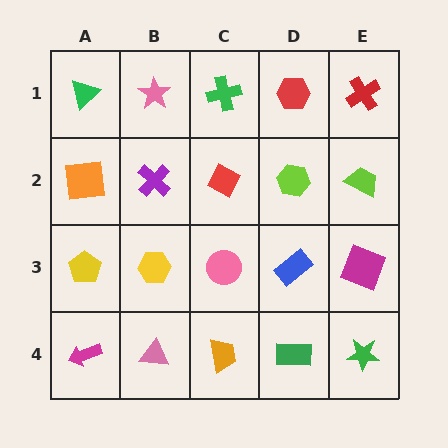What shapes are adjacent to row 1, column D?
A lime hexagon (row 2, column D), a green cross (row 1, column C), a red cross (row 1, column E).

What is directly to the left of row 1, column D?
A green cross.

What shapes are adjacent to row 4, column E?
A magenta square (row 3, column E), a green rectangle (row 4, column D).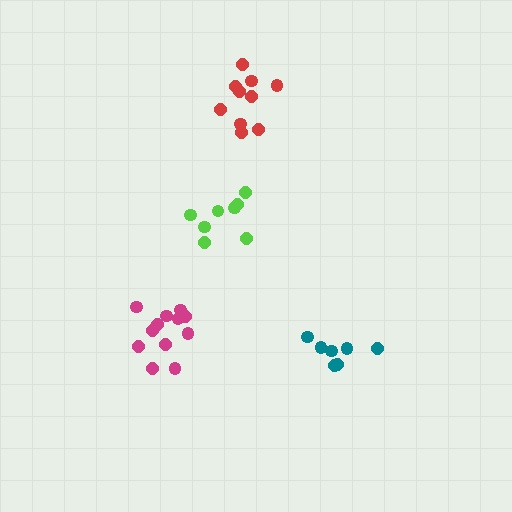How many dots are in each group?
Group 1: 12 dots, Group 2: 8 dots, Group 3: 7 dots, Group 4: 10 dots (37 total).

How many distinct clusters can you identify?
There are 4 distinct clusters.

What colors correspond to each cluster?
The clusters are colored: magenta, lime, teal, red.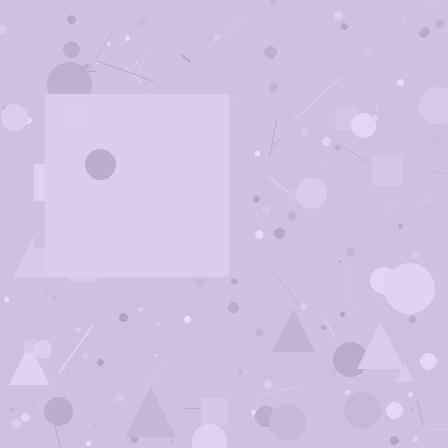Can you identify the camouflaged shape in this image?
The camouflaged shape is a square.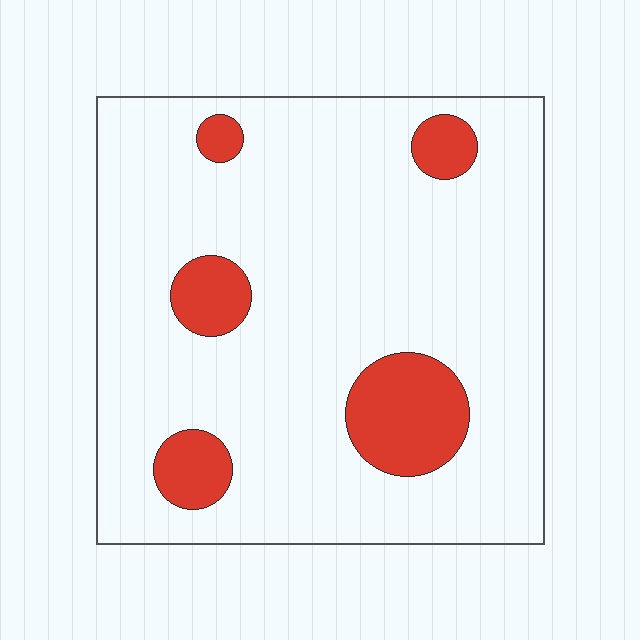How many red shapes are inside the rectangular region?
5.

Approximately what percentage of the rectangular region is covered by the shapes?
Approximately 15%.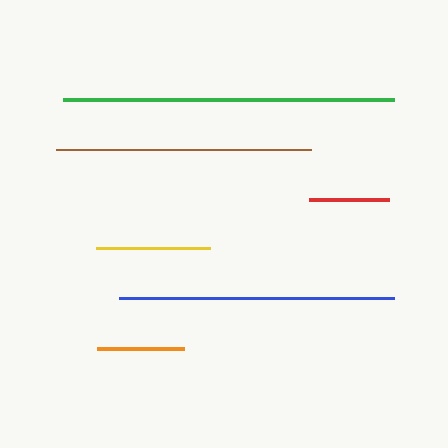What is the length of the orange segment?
The orange segment is approximately 88 pixels long.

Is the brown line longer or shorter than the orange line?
The brown line is longer than the orange line.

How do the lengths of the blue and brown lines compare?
The blue and brown lines are approximately the same length.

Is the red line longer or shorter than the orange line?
The orange line is longer than the red line.